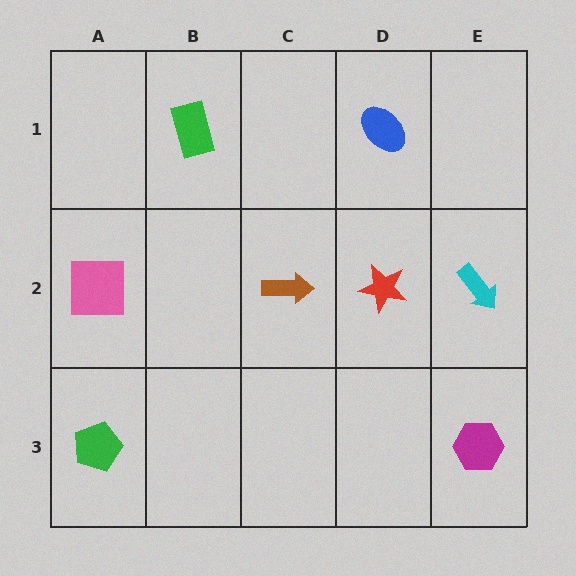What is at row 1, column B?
A green rectangle.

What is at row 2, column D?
A red star.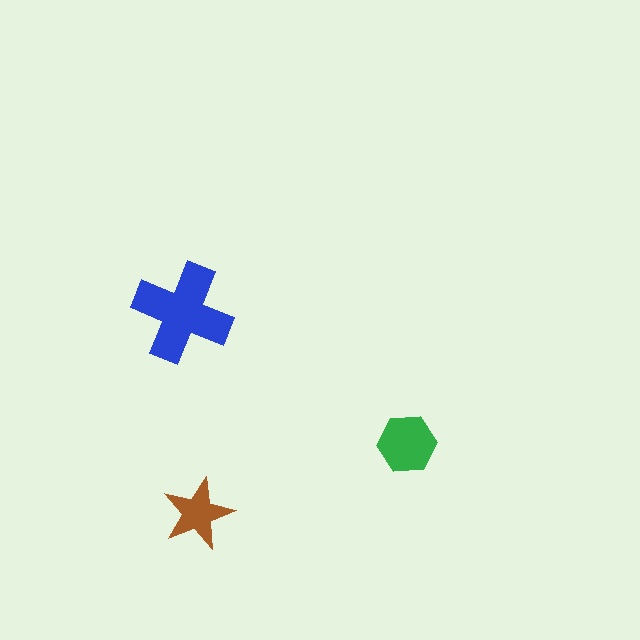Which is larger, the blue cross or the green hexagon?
The blue cross.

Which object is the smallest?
The brown star.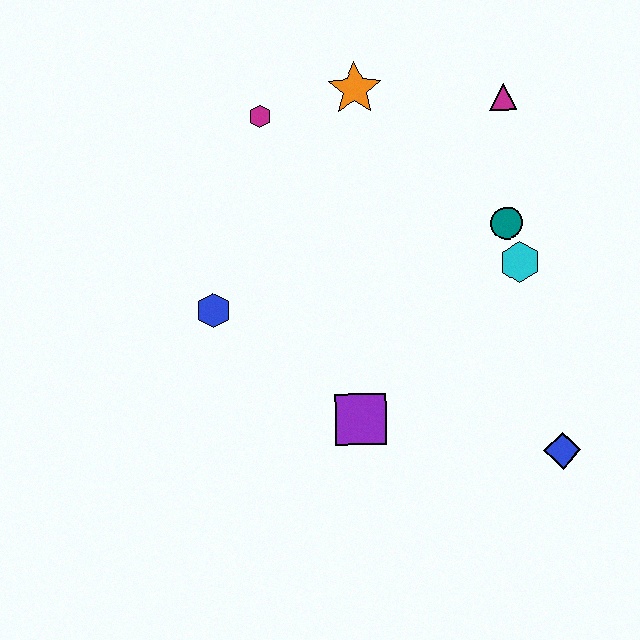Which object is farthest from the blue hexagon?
The blue diamond is farthest from the blue hexagon.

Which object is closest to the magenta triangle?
The teal circle is closest to the magenta triangle.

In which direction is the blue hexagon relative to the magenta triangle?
The blue hexagon is to the left of the magenta triangle.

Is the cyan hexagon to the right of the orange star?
Yes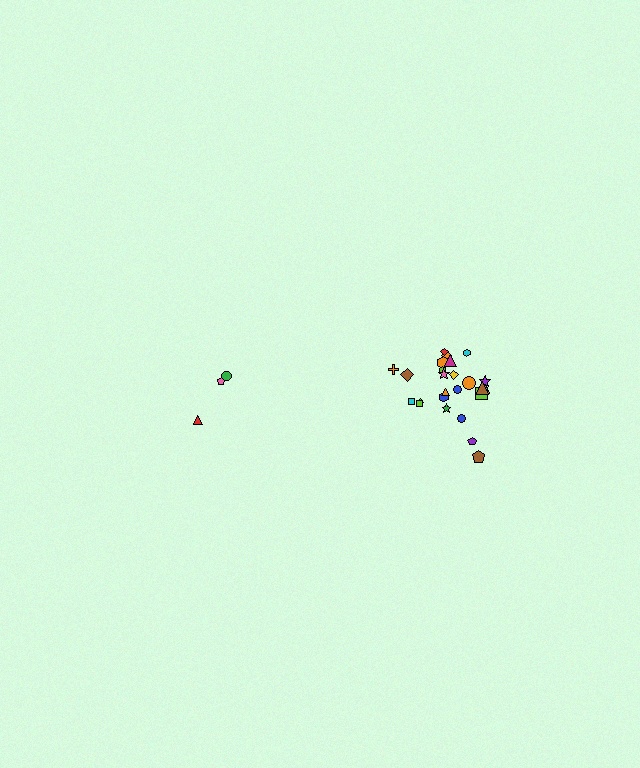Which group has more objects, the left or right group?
The right group.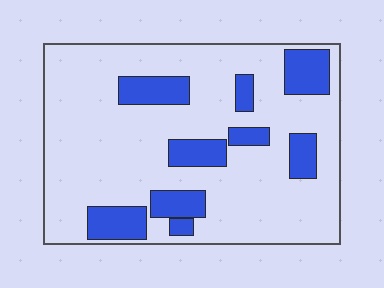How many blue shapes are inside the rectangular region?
9.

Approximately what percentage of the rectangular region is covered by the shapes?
Approximately 20%.